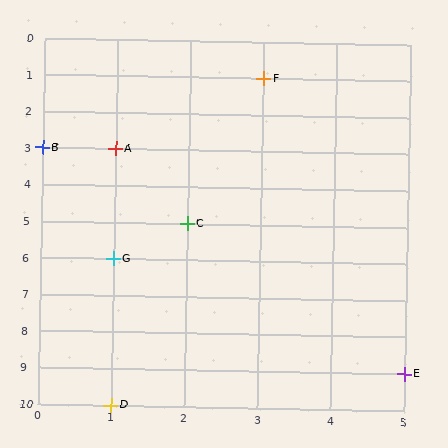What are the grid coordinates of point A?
Point A is at grid coordinates (1, 3).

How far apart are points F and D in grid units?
Points F and D are 2 columns and 9 rows apart (about 9.2 grid units diagonally).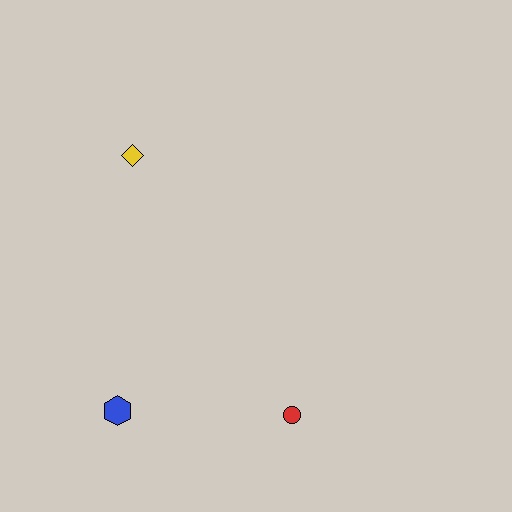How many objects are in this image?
There are 3 objects.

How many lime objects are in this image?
There are no lime objects.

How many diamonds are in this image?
There is 1 diamond.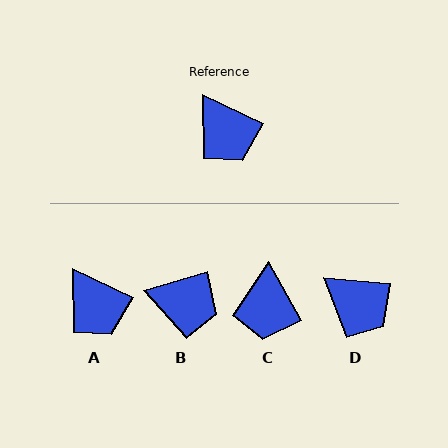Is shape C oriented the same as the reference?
No, it is off by about 35 degrees.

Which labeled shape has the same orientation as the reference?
A.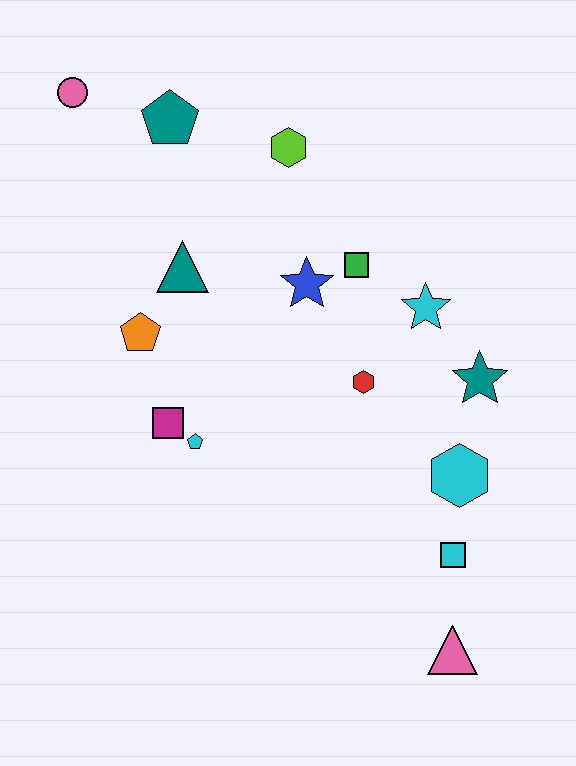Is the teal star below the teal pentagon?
Yes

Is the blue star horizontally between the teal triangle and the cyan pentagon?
No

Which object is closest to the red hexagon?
The cyan star is closest to the red hexagon.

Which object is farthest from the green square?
The pink triangle is farthest from the green square.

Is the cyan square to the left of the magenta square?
No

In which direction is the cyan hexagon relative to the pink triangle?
The cyan hexagon is above the pink triangle.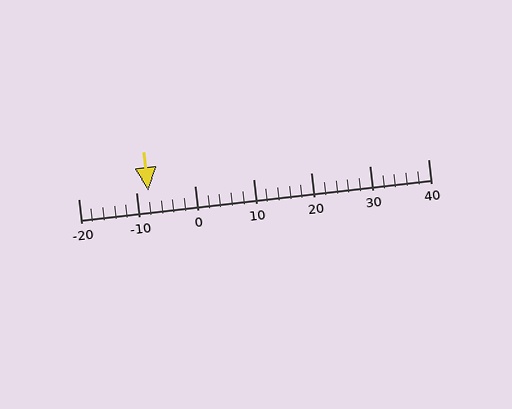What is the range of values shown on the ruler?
The ruler shows values from -20 to 40.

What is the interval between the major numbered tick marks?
The major tick marks are spaced 10 units apart.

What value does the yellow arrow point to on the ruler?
The yellow arrow points to approximately -8.